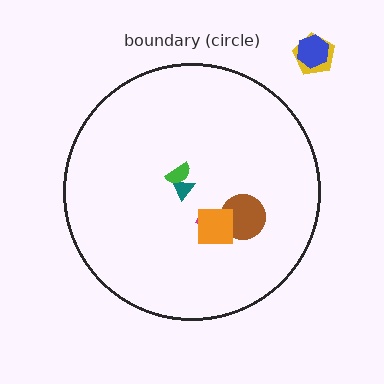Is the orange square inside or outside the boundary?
Inside.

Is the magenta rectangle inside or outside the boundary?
Inside.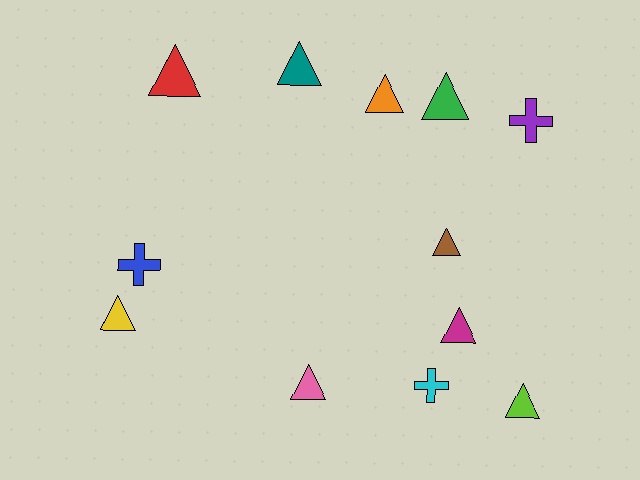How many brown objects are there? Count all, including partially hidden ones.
There is 1 brown object.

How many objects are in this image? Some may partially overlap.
There are 12 objects.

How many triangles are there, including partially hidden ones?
There are 9 triangles.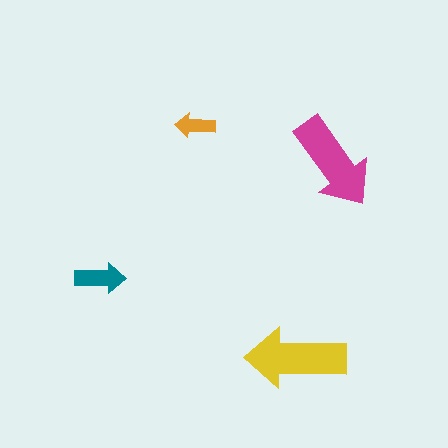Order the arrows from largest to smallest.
the yellow one, the magenta one, the teal one, the orange one.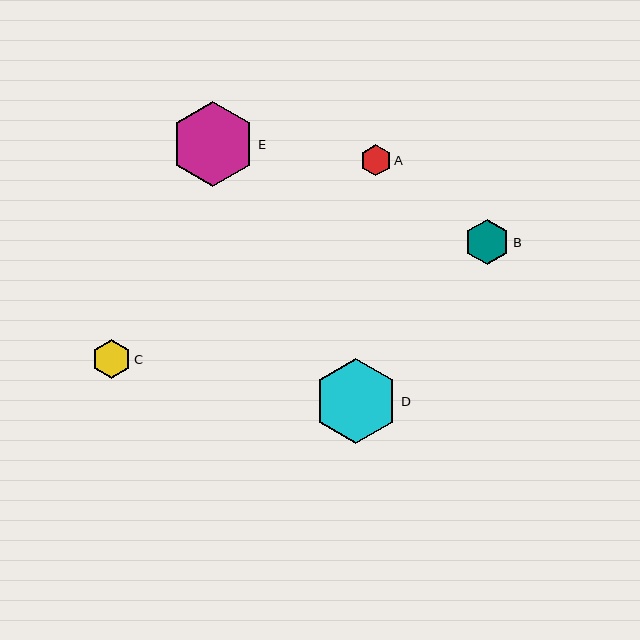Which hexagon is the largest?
Hexagon D is the largest with a size of approximately 85 pixels.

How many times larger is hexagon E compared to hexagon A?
Hexagon E is approximately 2.7 times the size of hexagon A.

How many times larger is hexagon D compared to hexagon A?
Hexagon D is approximately 2.7 times the size of hexagon A.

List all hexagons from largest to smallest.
From largest to smallest: D, E, B, C, A.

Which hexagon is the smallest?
Hexagon A is the smallest with a size of approximately 31 pixels.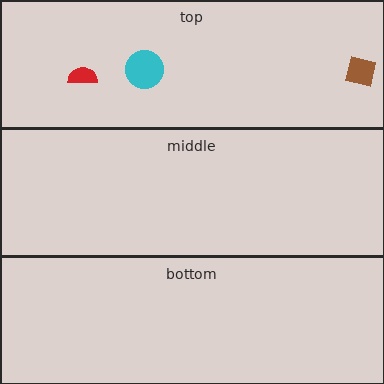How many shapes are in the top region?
3.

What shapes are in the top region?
The red semicircle, the cyan circle, the brown square.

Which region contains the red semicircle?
The top region.